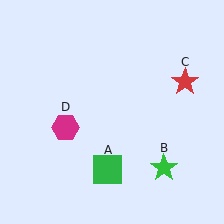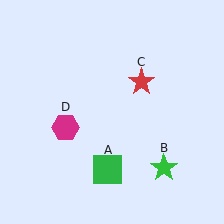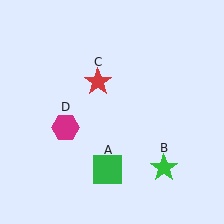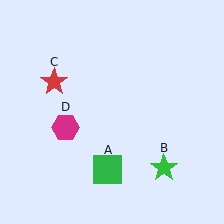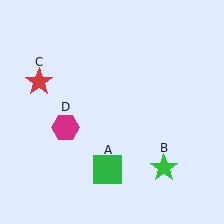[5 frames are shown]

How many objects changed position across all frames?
1 object changed position: red star (object C).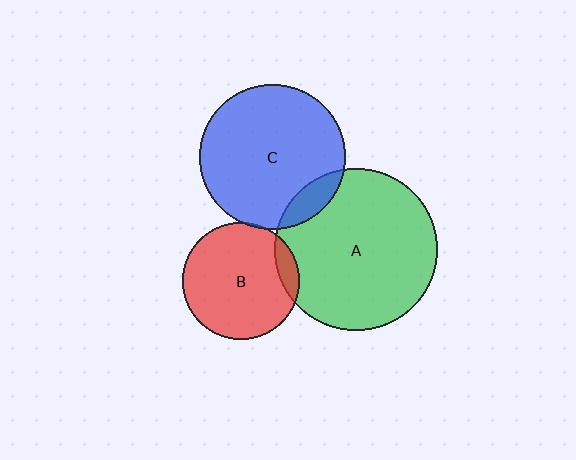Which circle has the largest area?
Circle A (green).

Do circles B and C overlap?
Yes.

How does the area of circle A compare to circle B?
Approximately 1.9 times.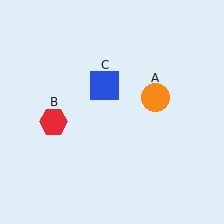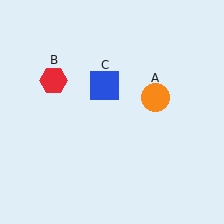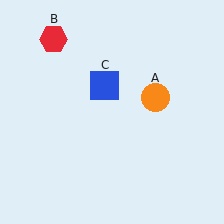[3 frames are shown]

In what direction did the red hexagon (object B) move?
The red hexagon (object B) moved up.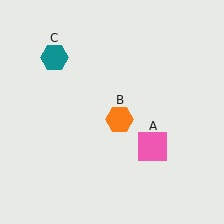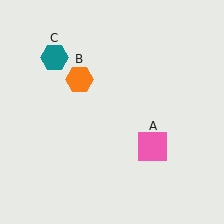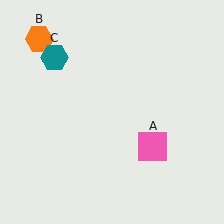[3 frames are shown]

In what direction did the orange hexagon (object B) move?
The orange hexagon (object B) moved up and to the left.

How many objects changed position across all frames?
1 object changed position: orange hexagon (object B).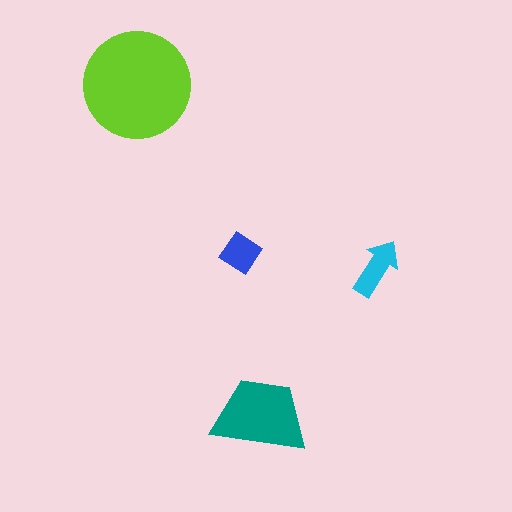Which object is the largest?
The lime circle.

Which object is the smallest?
The blue diamond.